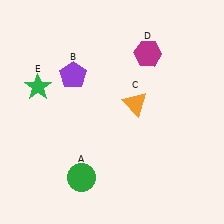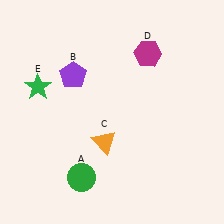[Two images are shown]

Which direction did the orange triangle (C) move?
The orange triangle (C) moved down.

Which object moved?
The orange triangle (C) moved down.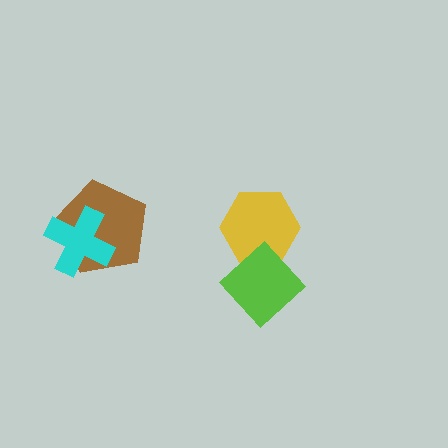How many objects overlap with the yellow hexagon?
1 object overlaps with the yellow hexagon.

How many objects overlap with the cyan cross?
1 object overlaps with the cyan cross.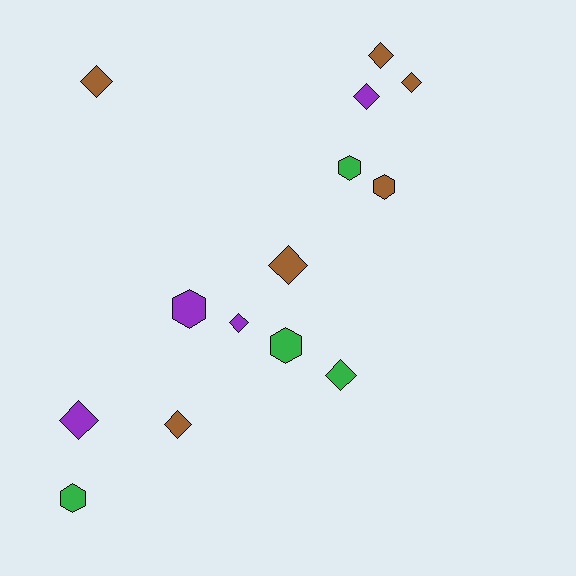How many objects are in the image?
There are 14 objects.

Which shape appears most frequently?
Diamond, with 9 objects.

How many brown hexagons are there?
There is 1 brown hexagon.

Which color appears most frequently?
Brown, with 6 objects.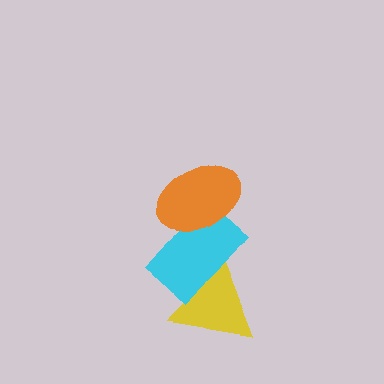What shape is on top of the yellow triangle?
The cyan rectangle is on top of the yellow triangle.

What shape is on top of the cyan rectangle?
The orange ellipse is on top of the cyan rectangle.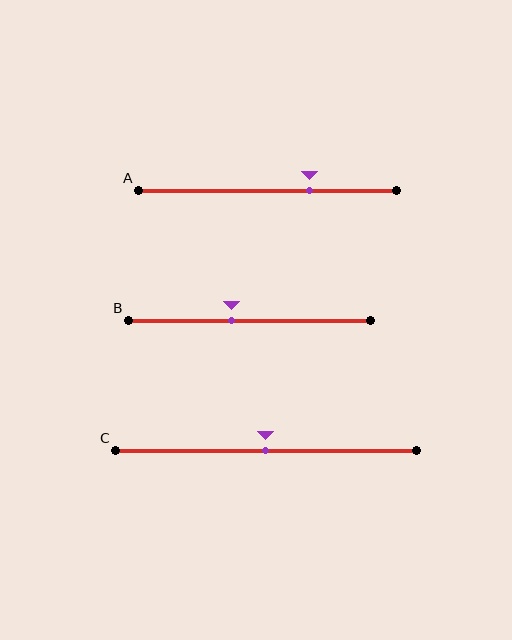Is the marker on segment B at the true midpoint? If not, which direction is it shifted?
No, the marker on segment B is shifted to the left by about 8% of the segment length.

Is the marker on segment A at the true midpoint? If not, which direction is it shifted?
No, the marker on segment A is shifted to the right by about 16% of the segment length.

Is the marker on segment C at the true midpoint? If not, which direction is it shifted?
Yes, the marker on segment C is at the true midpoint.